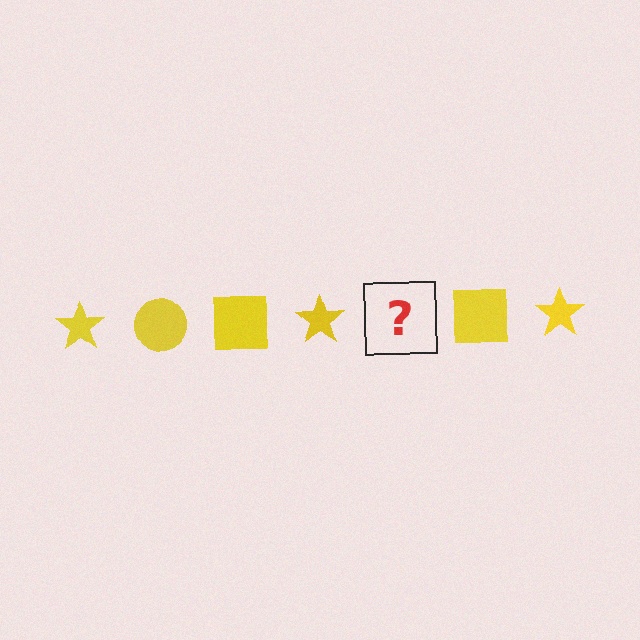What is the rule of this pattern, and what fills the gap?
The rule is that the pattern cycles through star, circle, square shapes in yellow. The gap should be filled with a yellow circle.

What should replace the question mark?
The question mark should be replaced with a yellow circle.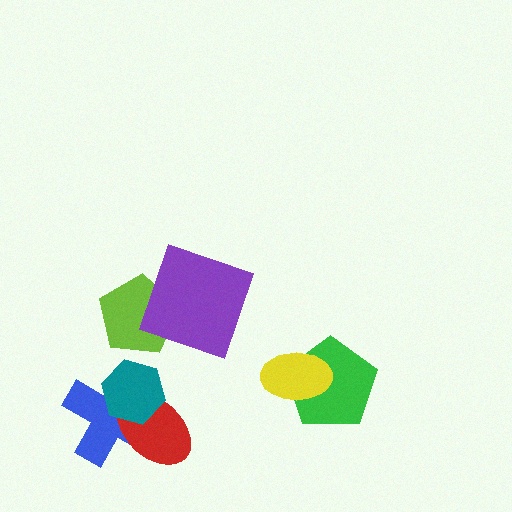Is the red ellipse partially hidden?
Yes, it is partially covered by another shape.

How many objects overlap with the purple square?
1 object overlaps with the purple square.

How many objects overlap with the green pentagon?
1 object overlaps with the green pentagon.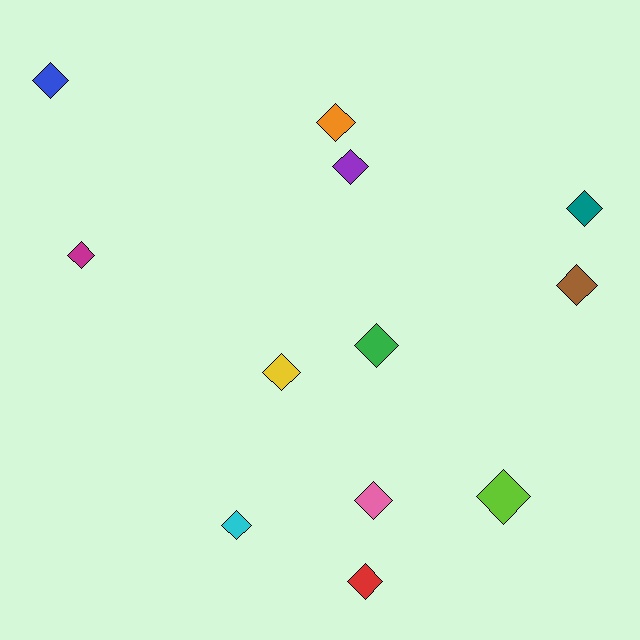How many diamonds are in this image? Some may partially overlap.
There are 12 diamonds.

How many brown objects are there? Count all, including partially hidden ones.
There is 1 brown object.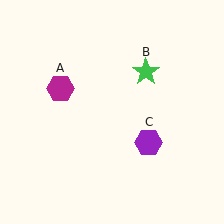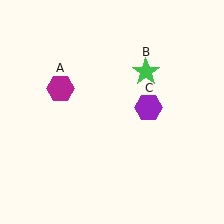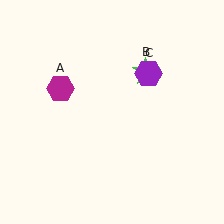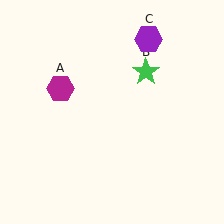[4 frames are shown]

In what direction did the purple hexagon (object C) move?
The purple hexagon (object C) moved up.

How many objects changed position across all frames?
1 object changed position: purple hexagon (object C).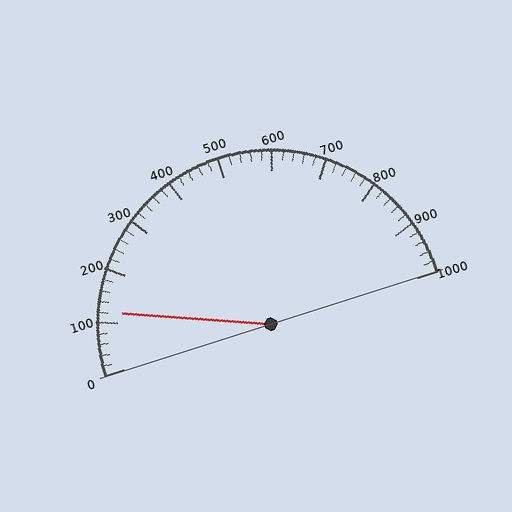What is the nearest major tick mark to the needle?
The nearest major tick mark is 100.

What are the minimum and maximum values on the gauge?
The gauge ranges from 0 to 1000.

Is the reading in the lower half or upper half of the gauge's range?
The reading is in the lower half of the range (0 to 1000).